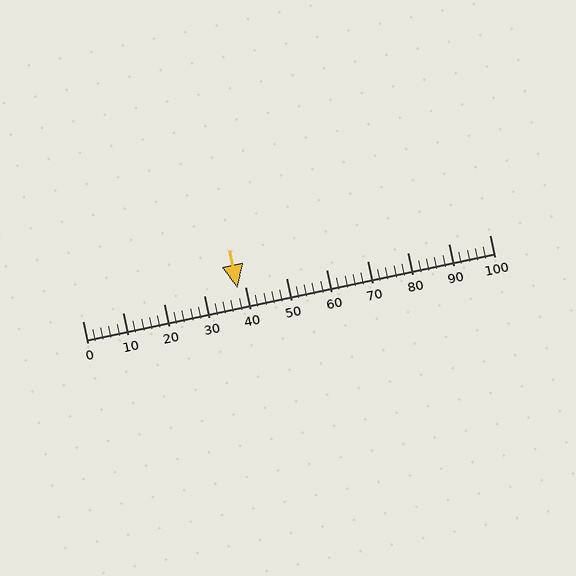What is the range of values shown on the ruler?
The ruler shows values from 0 to 100.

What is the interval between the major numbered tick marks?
The major tick marks are spaced 10 units apart.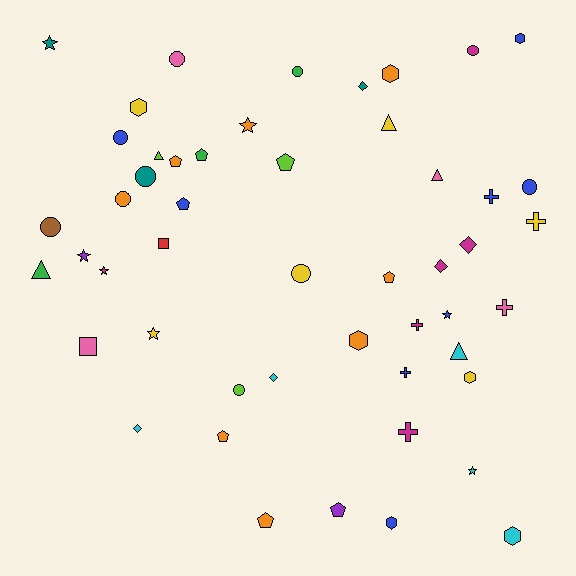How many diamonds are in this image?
There are 5 diamonds.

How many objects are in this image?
There are 50 objects.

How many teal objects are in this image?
There are 3 teal objects.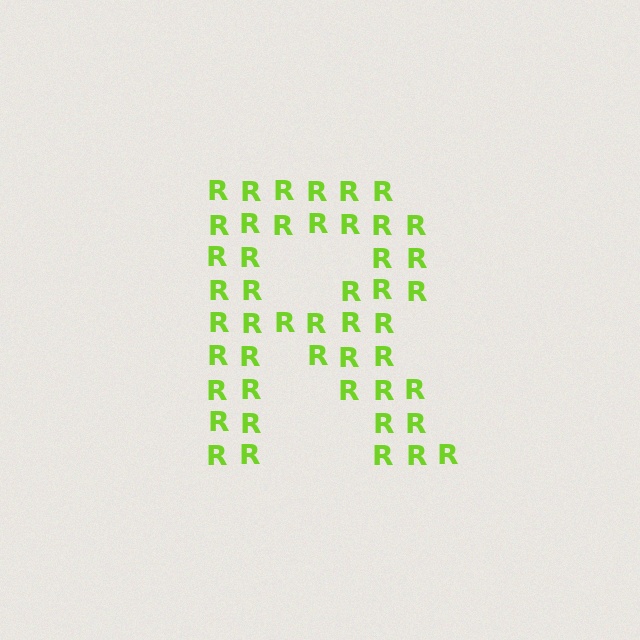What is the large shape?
The large shape is the letter R.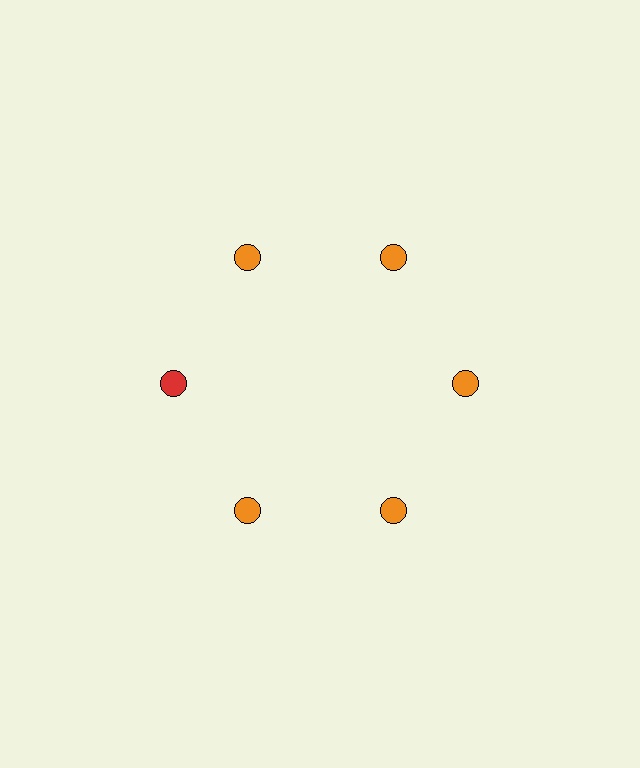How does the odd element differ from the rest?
It has a different color: red instead of orange.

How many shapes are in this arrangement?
There are 6 shapes arranged in a ring pattern.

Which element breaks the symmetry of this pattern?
The red circle at roughly the 9 o'clock position breaks the symmetry. All other shapes are orange circles.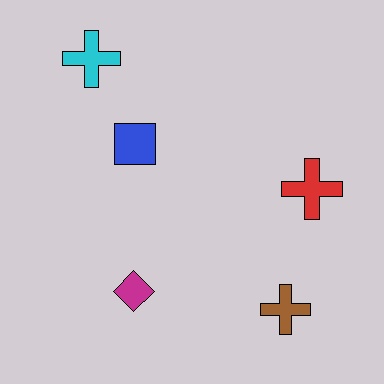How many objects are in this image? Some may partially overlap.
There are 5 objects.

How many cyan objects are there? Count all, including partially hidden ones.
There is 1 cyan object.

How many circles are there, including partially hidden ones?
There are no circles.